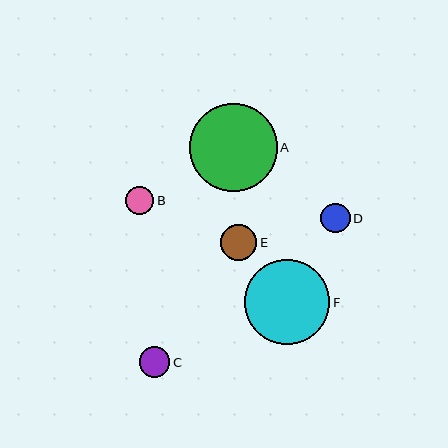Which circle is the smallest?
Circle B is the smallest with a size of approximately 28 pixels.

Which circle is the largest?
Circle A is the largest with a size of approximately 88 pixels.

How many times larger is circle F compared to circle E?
Circle F is approximately 2.3 times the size of circle E.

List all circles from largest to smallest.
From largest to smallest: A, F, E, C, D, B.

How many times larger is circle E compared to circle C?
Circle E is approximately 1.2 times the size of circle C.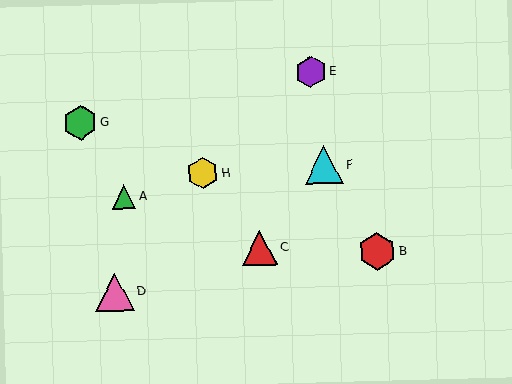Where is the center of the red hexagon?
The center of the red hexagon is at (377, 251).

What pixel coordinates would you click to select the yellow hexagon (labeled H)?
Click at (203, 173) to select the yellow hexagon H.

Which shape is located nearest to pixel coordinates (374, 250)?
The red hexagon (labeled B) at (377, 251) is nearest to that location.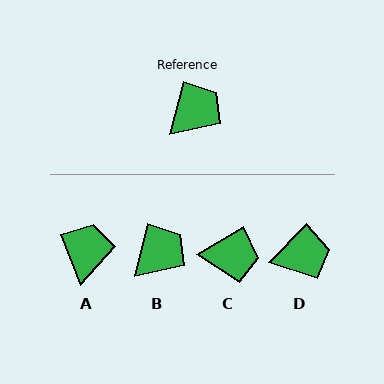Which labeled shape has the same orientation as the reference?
B.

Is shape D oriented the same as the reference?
No, it is off by about 30 degrees.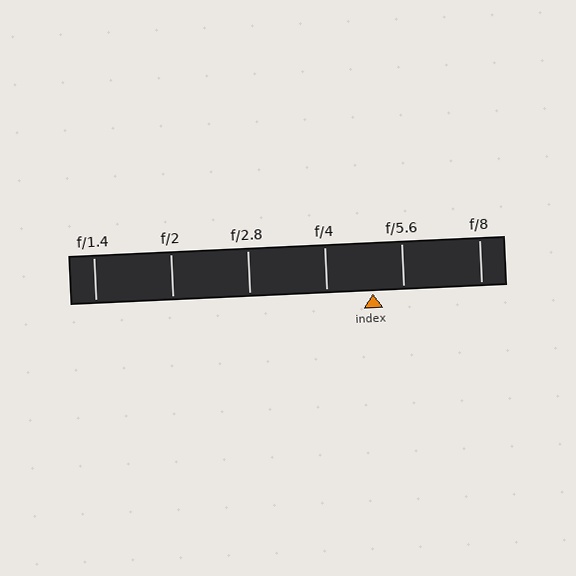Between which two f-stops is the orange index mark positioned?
The index mark is between f/4 and f/5.6.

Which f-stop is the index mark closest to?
The index mark is closest to f/5.6.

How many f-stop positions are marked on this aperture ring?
There are 6 f-stop positions marked.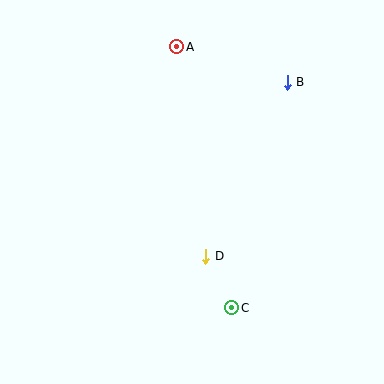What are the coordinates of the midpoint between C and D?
The midpoint between C and D is at (219, 282).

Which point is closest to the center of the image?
Point D at (206, 256) is closest to the center.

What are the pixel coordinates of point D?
Point D is at (206, 256).